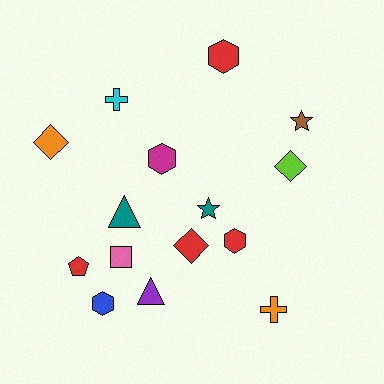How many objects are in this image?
There are 15 objects.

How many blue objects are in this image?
There is 1 blue object.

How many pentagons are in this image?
There is 1 pentagon.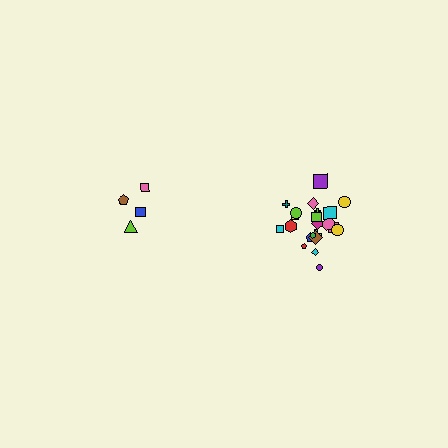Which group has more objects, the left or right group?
The right group.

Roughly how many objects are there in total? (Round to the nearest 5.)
Roughly 25 objects in total.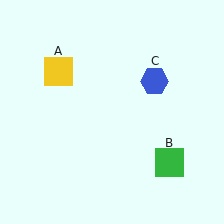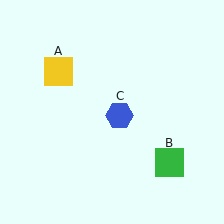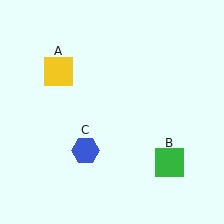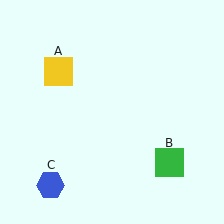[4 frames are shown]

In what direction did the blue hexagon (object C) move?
The blue hexagon (object C) moved down and to the left.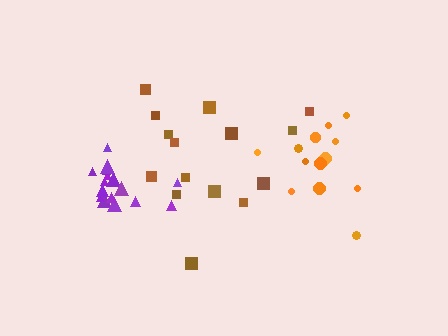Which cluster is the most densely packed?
Purple.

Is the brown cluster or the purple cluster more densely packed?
Purple.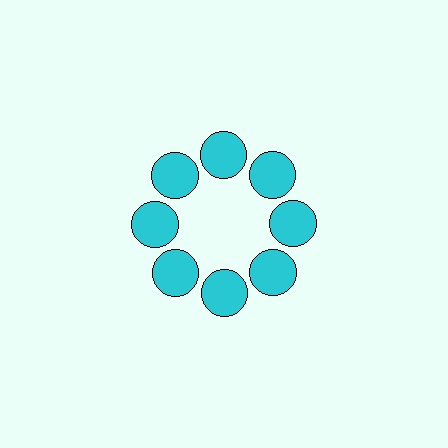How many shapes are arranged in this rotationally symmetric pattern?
There are 8 shapes, arranged in 8 groups of 1.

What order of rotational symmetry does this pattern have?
This pattern has 8-fold rotational symmetry.